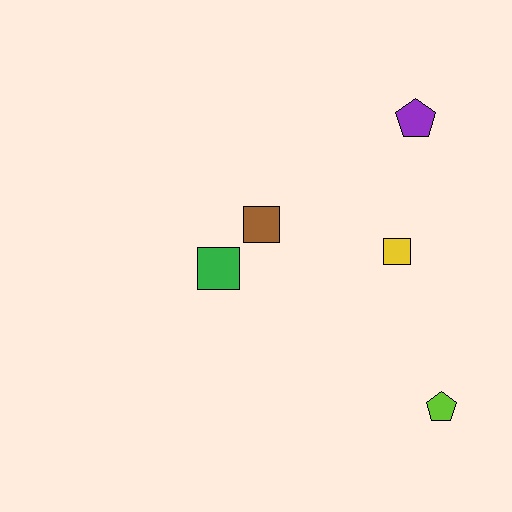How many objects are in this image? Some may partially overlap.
There are 5 objects.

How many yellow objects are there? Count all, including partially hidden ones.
There is 1 yellow object.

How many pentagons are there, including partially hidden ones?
There are 2 pentagons.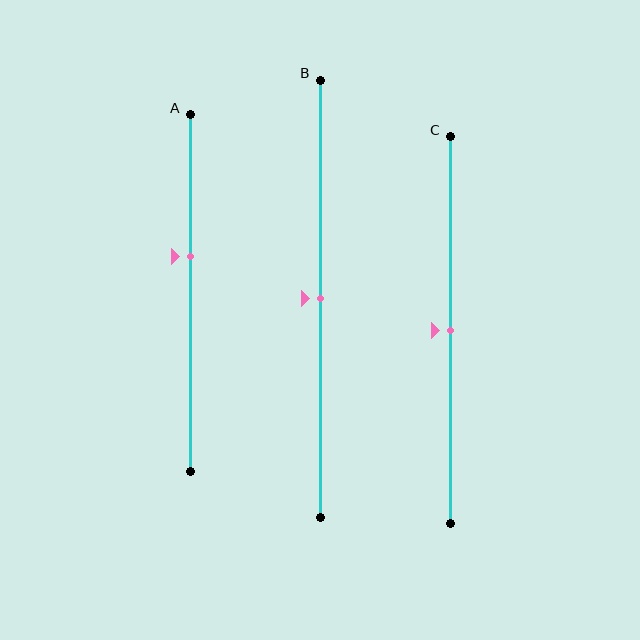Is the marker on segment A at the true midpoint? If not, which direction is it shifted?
No, the marker on segment A is shifted upward by about 10% of the segment length.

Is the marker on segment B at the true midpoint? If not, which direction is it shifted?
Yes, the marker on segment B is at the true midpoint.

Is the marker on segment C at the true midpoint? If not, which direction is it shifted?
Yes, the marker on segment C is at the true midpoint.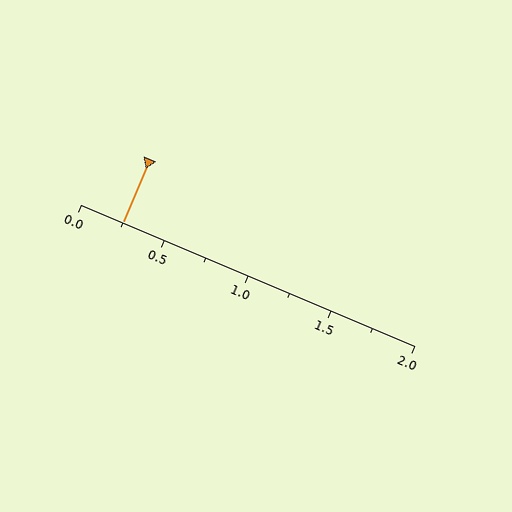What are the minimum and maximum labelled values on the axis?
The axis runs from 0.0 to 2.0.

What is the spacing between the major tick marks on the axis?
The major ticks are spaced 0.5 apart.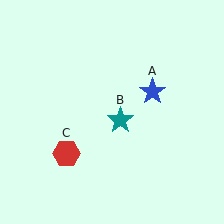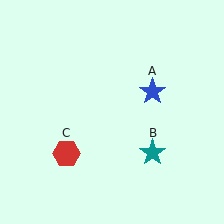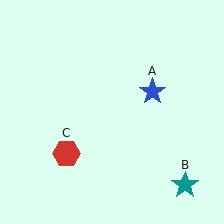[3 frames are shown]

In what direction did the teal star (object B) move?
The teal star (object B) moved down and to the right.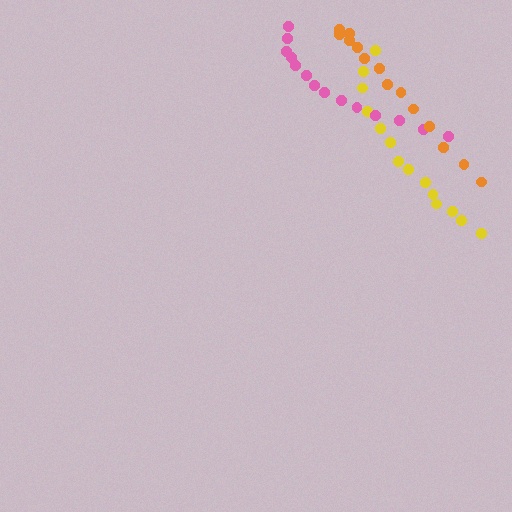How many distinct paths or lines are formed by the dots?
There are 3 distinct paths.